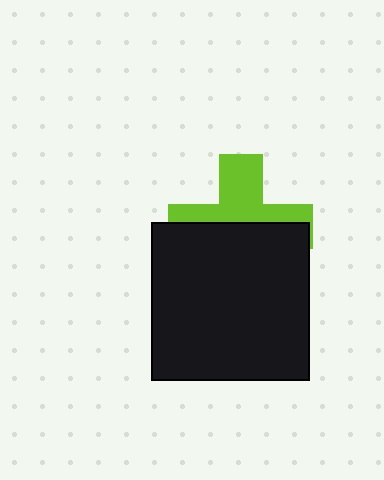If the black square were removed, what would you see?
You would see the complete lime cross.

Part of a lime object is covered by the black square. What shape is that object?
It is a cross.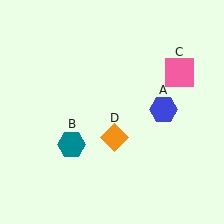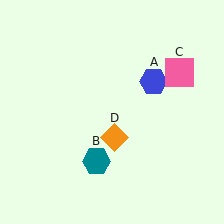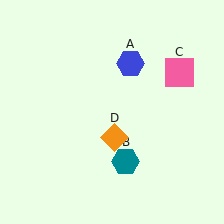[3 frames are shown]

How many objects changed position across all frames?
2 objects changed position: blue hexagon (object A), teal hexagon (object B).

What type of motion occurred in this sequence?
The blue hexagon (object A), teal hexagon (object B) rotated counterclockwise around the center of the scene.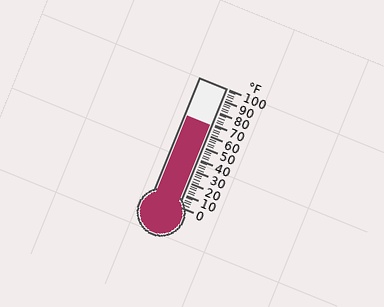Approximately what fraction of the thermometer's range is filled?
The thermometer is filled to approximately 70% of its range.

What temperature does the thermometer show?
The thermometer shows approximately 68°F.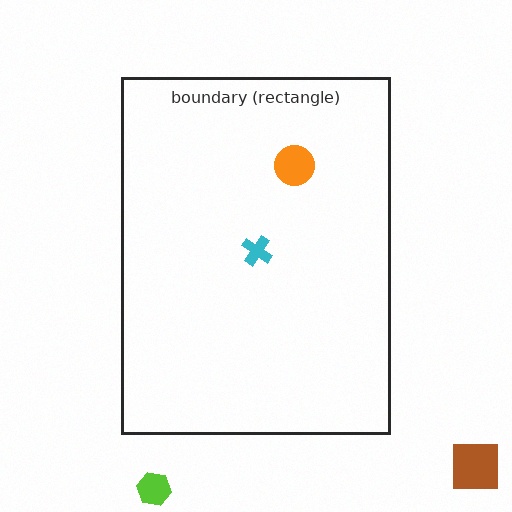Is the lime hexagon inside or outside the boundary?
Outside.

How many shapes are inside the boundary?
2 inside, 2 outside.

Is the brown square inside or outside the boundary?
Outside.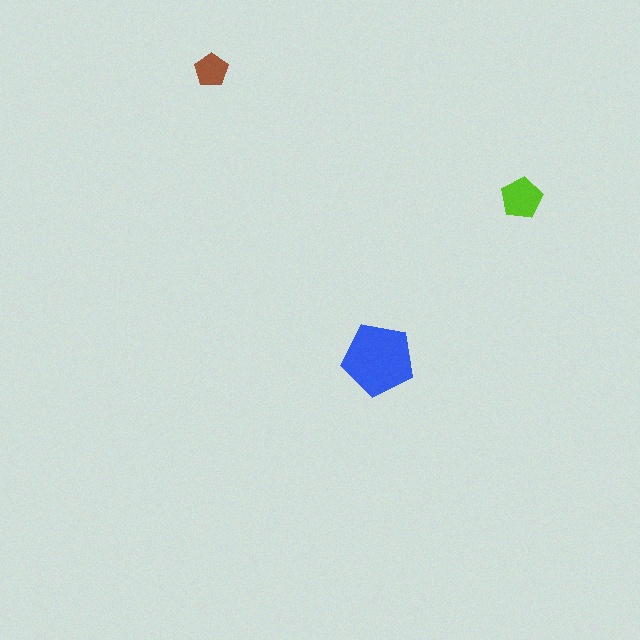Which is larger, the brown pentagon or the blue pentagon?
The blue one.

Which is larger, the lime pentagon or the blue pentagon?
The blue one.